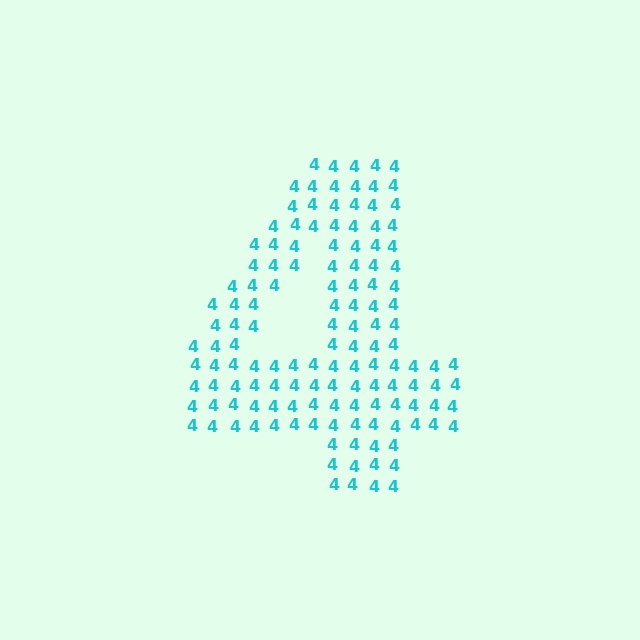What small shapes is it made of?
It is made of small digit 4's.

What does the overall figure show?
The overall figure shows the digit 4.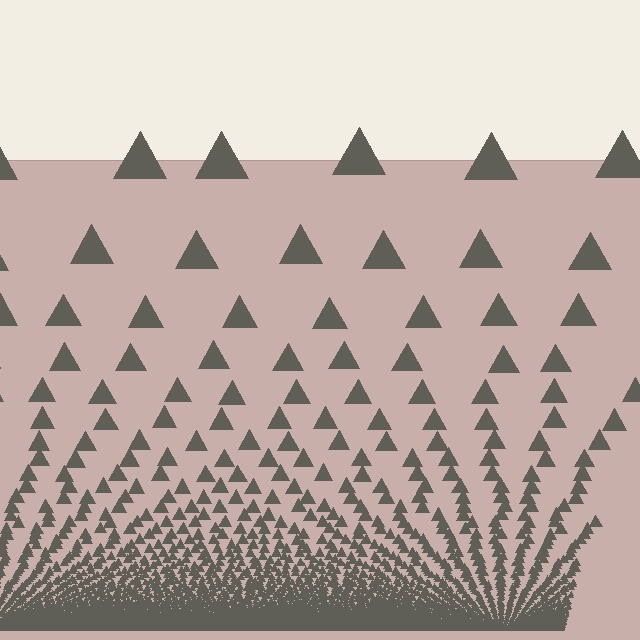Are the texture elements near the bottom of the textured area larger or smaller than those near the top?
Smaller. The gradient is inverted — elements near the bottom are smaller and denser.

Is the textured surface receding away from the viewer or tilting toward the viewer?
The surface appears to tilt toward the viewer. Texture elements get larger and sparser toward the top.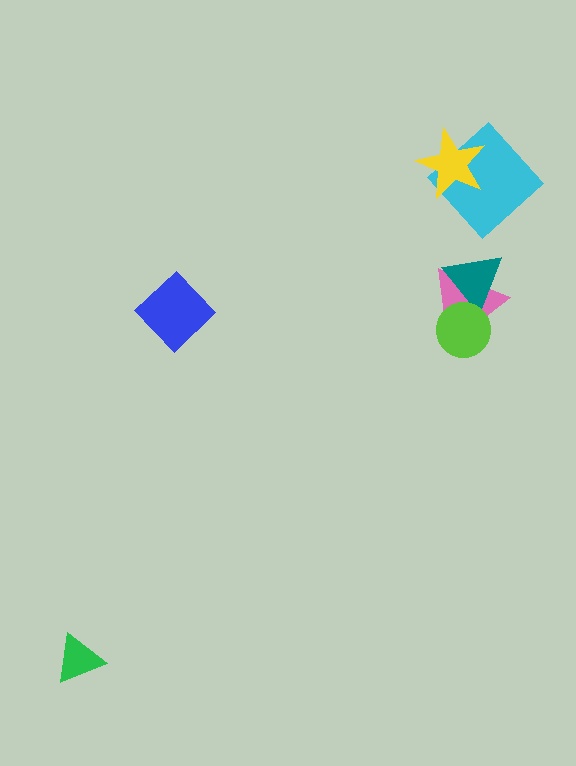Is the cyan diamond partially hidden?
Yes, it is partially covered by another shape.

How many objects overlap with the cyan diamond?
1 object overlaps with the cyan diamond.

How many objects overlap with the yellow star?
1 object overlaps with the yellow star.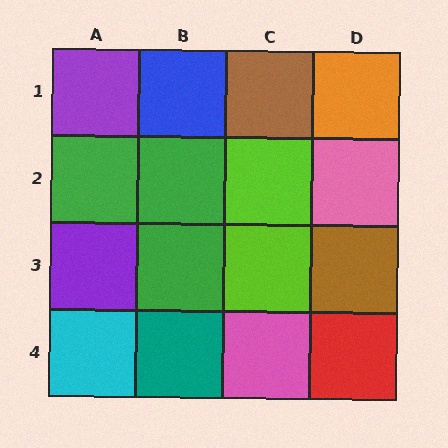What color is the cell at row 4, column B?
Teal.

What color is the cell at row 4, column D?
Red.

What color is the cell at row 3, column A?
Purple.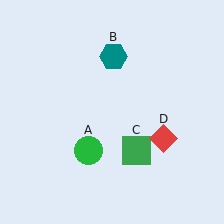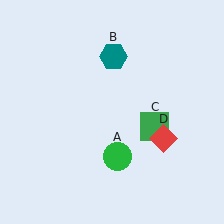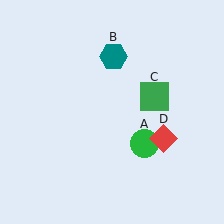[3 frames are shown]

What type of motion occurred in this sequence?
The green circle (object A), green square (object C) rotated counterclockwise around the center of the scene.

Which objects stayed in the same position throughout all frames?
Teal hexagon (object B) and red diamond (object D) remained stationary.